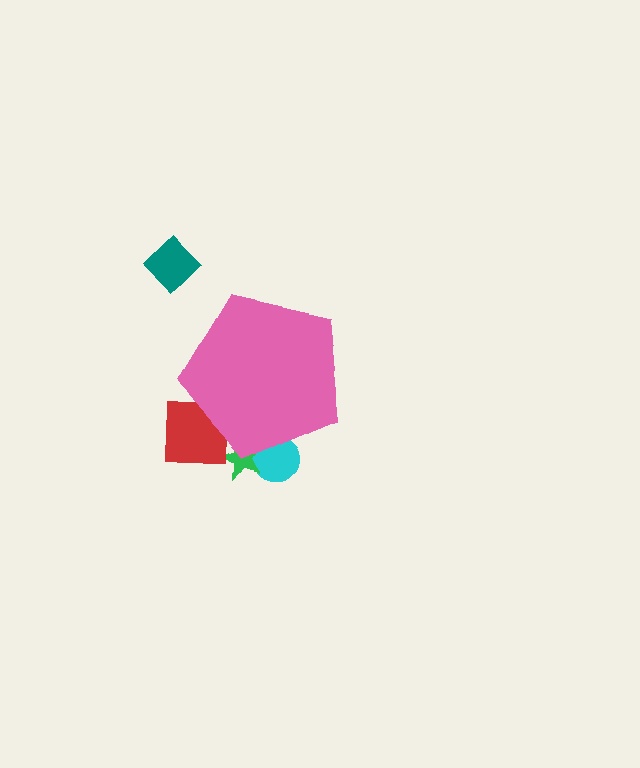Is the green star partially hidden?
Yes, the green star is partially hidden behind the pink pentagon.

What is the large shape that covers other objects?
A pink pentagon.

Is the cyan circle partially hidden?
Yes, the cyan circle is partially hidden behind the pink pentagon.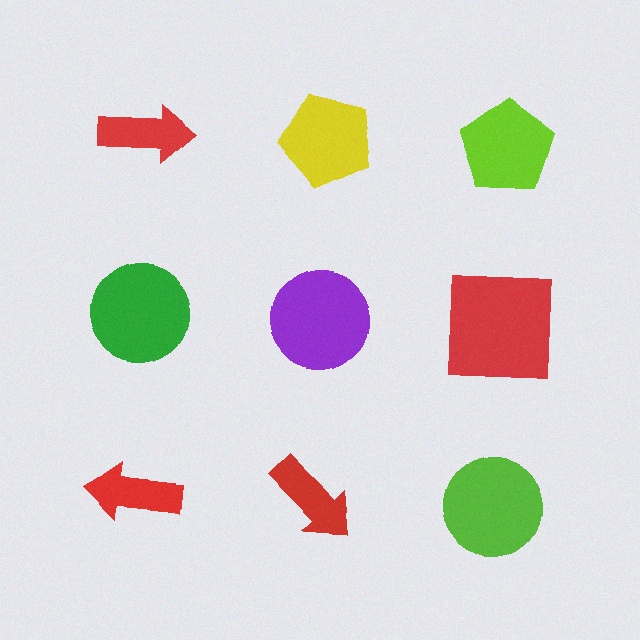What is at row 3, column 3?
A lime circle.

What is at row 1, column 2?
A yellow pentagon.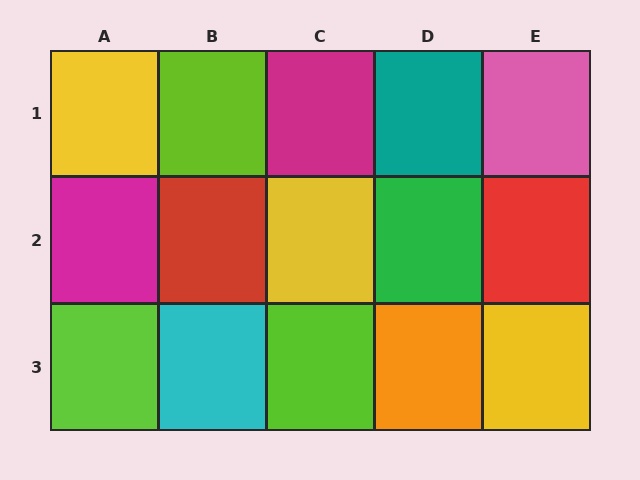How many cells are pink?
1 cell is pink.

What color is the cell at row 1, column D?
Teal.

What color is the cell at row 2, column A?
Magenta.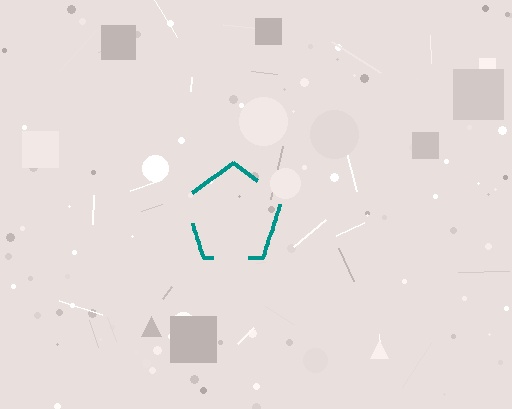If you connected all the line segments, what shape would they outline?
They would outline a pentagon.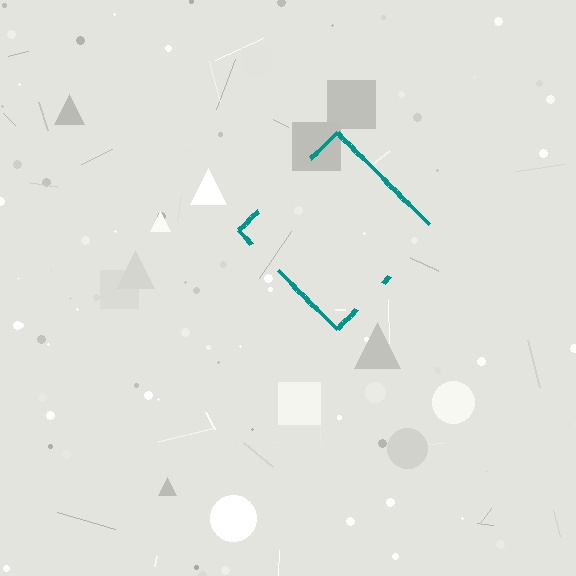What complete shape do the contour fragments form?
The contour fragments form a diamond.